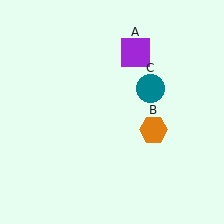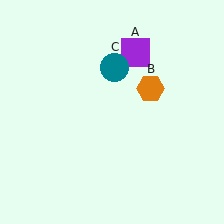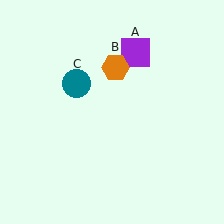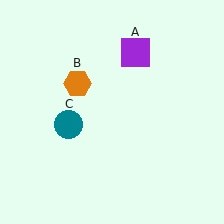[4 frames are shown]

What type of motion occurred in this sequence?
The orange hexagon (object B), teal circle (object C) rotated counterclockwise around the center of the scene.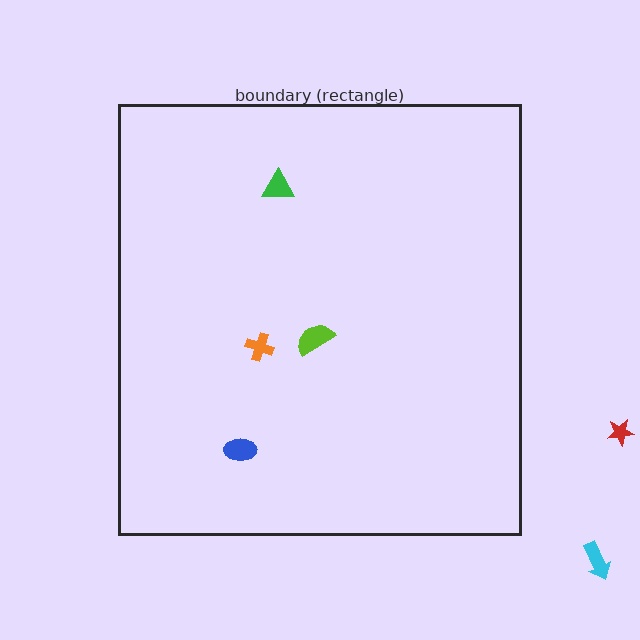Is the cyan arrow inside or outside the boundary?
Outside.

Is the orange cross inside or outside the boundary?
Inside.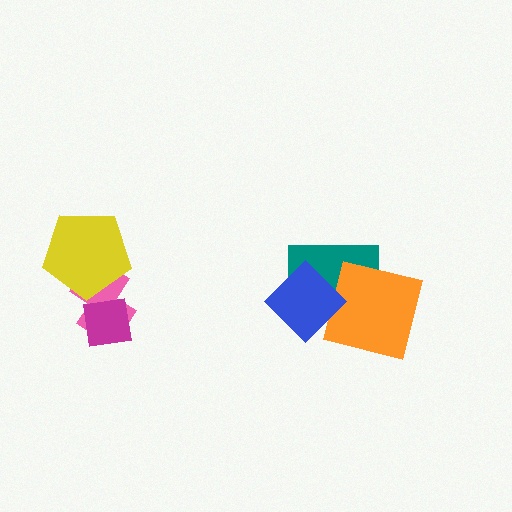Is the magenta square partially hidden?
No, no other shape covers it.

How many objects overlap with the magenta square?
1 object overlaps with the magenta square.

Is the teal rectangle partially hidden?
Yes, it is partially covered by another shape.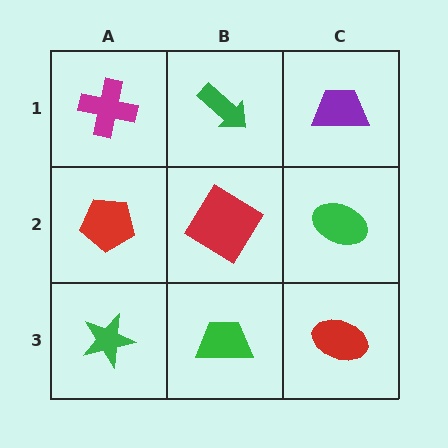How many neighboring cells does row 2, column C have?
3.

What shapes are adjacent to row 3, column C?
A green ellipse (row 2, column C), a green trapezoid (row 3, column B).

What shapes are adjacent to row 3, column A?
A red pentagon (row 2, column A), a green trapezoid (row 3, column B).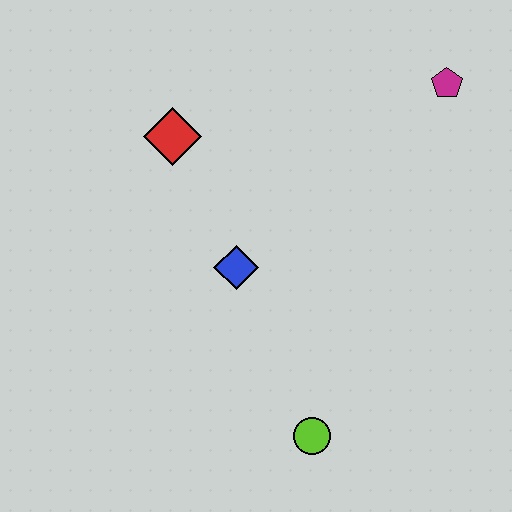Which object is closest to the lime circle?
The blue diamond is closest to the lime circle.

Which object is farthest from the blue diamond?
The magenta pentagon is farthest from the blue diamond.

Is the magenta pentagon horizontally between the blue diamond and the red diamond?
No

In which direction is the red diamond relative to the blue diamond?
The red diamond is above the blue diamond.